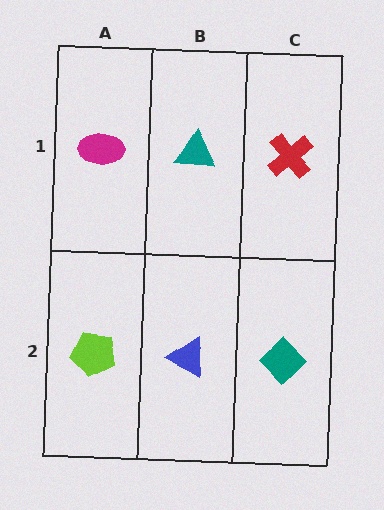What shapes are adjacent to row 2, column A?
A magenta ellipse (row 1, column A), a blue triangle (row 2, column B).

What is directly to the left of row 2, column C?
A blue triangle.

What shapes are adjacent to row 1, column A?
A lime pentagon (row 2, column A), a teal triangle (row 1, column B).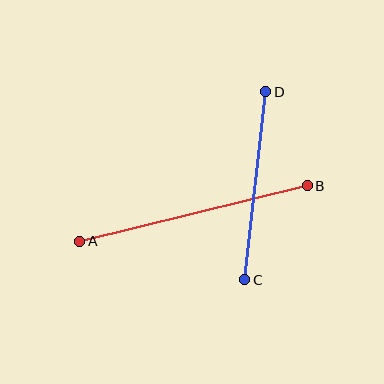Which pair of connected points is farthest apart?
Points A and B are farthest apart.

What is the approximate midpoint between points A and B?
The midpoint is at approximately (194, 214) pixels.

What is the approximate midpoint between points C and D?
The midpoint is at approximately (255, 186) pixels.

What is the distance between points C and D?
The distance is approximately 189 pixels.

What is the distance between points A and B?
The distance is approximately 234 pixels.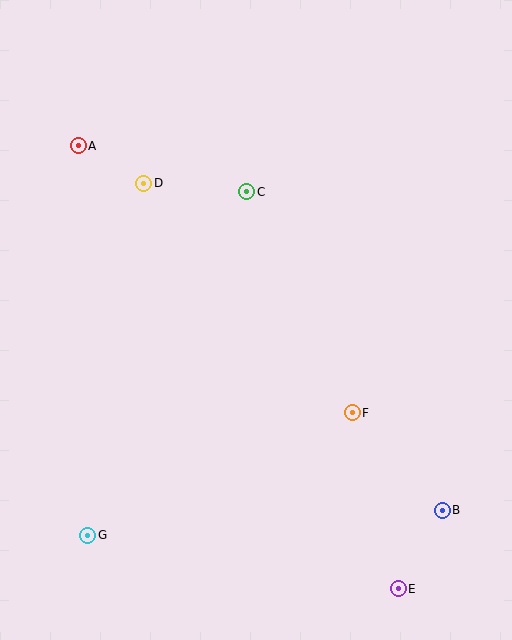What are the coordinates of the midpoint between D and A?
The midpoint between D and A is at (111, 165).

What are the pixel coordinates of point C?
Point C is at (247, 192).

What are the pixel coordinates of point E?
Point E is at (398, 589).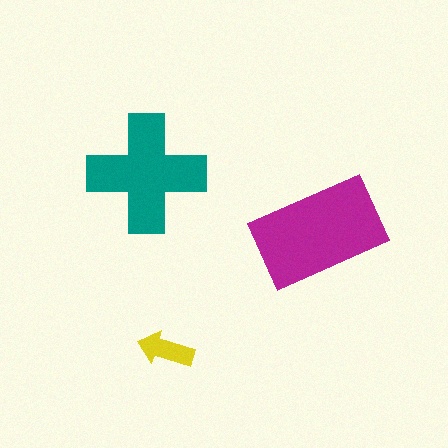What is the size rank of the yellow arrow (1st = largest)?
3rd.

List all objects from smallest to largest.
The yellow arrow, the teal cross, the magenta rectangle.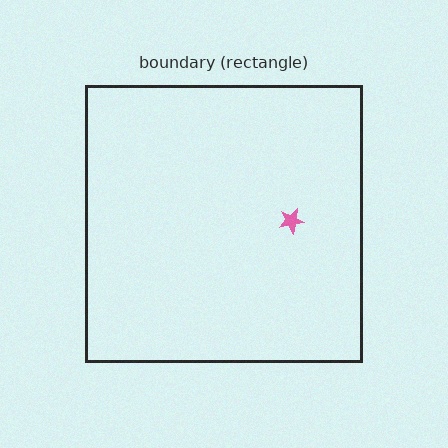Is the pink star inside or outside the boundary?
Inside.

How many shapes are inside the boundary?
1 inside, 0 outside.